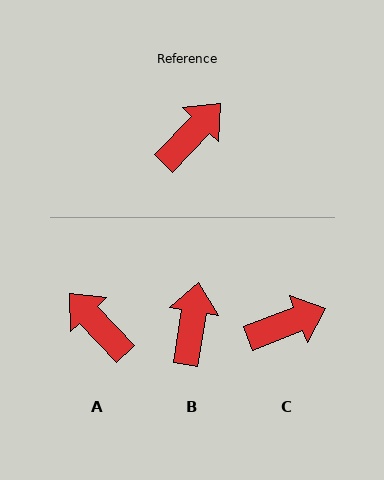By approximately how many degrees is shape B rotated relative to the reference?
Approximately 35 degrees counter-clockwise.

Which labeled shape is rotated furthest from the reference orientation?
A, about 87 degrees away.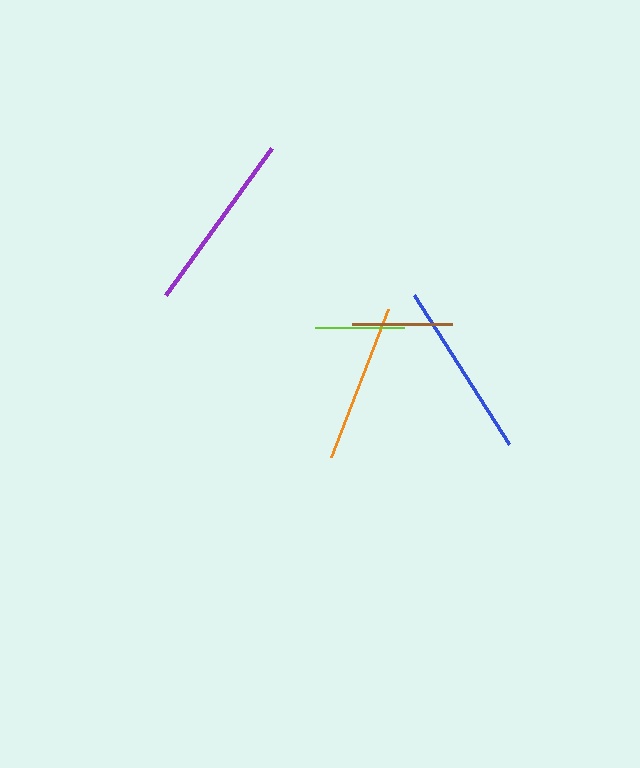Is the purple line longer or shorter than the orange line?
The purple line is longer than the orange line.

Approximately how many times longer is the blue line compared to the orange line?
The blue line is approximately 1.1 times the length of the orange line.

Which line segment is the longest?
The purple line is the longest at approximately 181 pixels.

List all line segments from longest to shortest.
From longest to shortest: purple, blue, orange, brown, lime.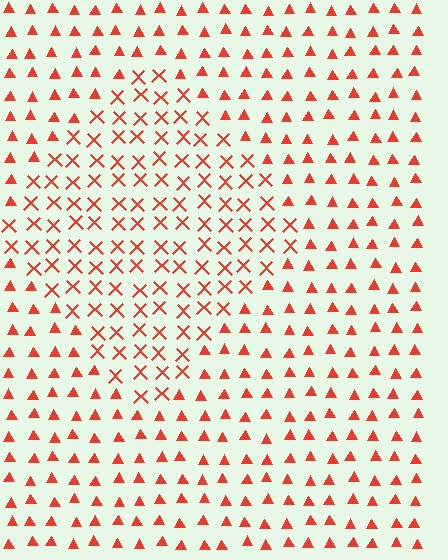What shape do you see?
I see a diamond.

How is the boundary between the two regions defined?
The boundary is defined by a change in element shape: X marks inside vs. triangles outside. All elements share the same color and spacing.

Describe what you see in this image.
The image is filled with small red elements arranged in a uniform grid. A diamond-shaped region contains X marks, while the surrounding area contains triangles. The boundary is defined purely by the change in element shape.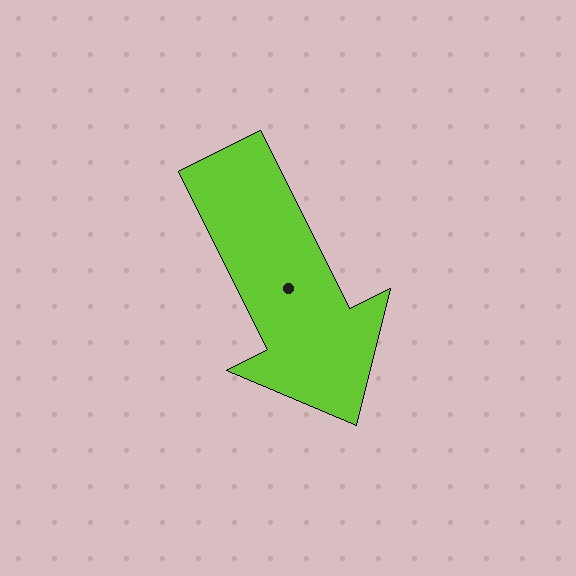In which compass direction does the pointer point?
Southeast.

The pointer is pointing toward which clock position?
Roughly 5 o'clock.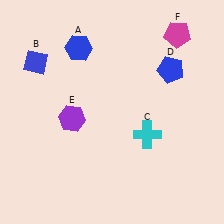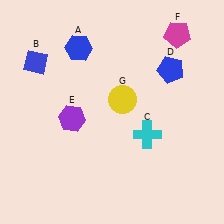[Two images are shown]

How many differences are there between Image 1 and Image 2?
There is 1 difference between the two images.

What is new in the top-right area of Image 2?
A yellow circle (G) was added in the top-right area of Image 2.